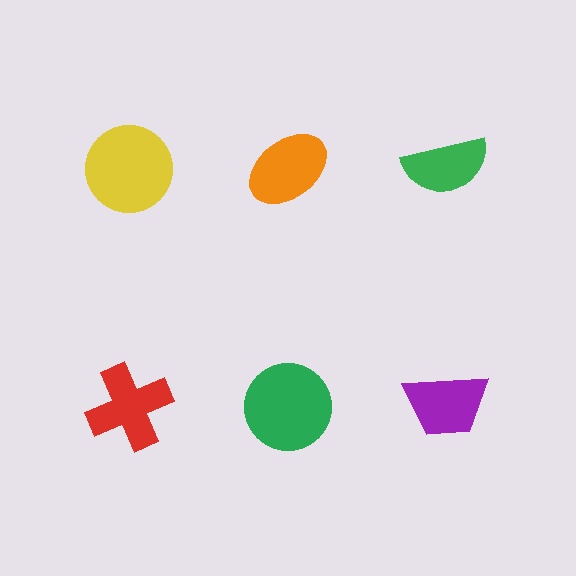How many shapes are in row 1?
3 shapes.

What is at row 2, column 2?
A green circle.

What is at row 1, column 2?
An orange ellipse.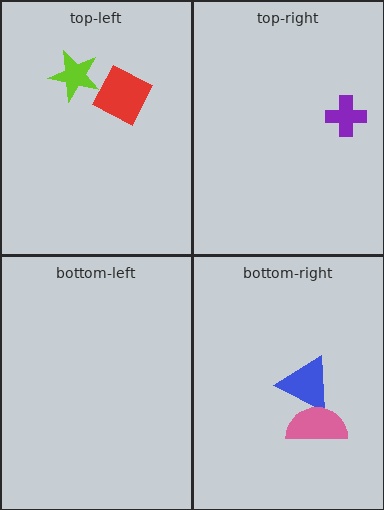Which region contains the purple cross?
The top-right region.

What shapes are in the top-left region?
The red diamond, the lime star.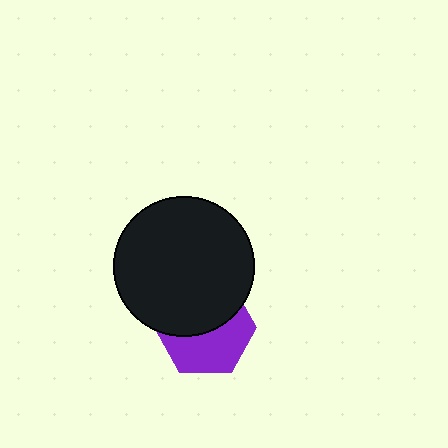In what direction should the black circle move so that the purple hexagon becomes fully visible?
The black circle should move up. That is the shortest direction to clear the overlap and leave the purple hexagon fully visible.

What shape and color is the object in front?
The object in front is a black circle.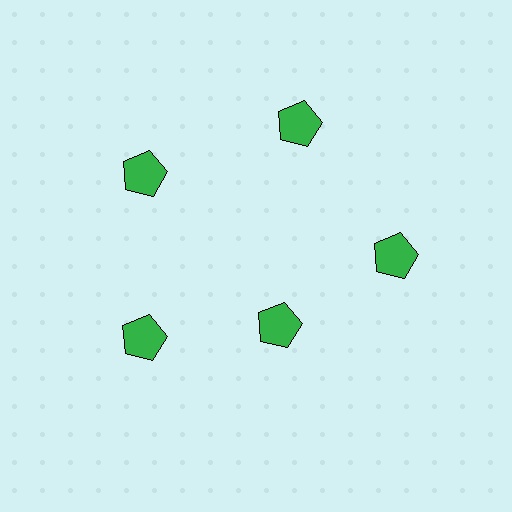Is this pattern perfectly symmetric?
No. The 5 green pentagons are arranged in a ring, but one element near the 5 o'clock position is pulled inward toward the center, breaking the 5-fold rotational symmetry.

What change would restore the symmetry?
The symmetry would be restored by moving it outward, back onto the ring so that all 5 pentagons sit at equal angles and equal distance from the center.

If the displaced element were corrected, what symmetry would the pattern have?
It would have 5-fold rotational symmetry — the pattern would map onto itself every 72 degrees.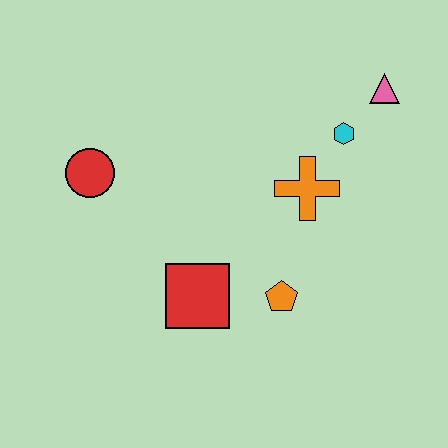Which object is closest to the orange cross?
The cyan hexagon is closest to the orange cross.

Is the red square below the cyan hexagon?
Yes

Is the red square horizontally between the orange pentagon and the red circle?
Yes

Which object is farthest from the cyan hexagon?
The red circle is farthest from the cyan hexagon.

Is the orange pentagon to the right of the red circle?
Yes